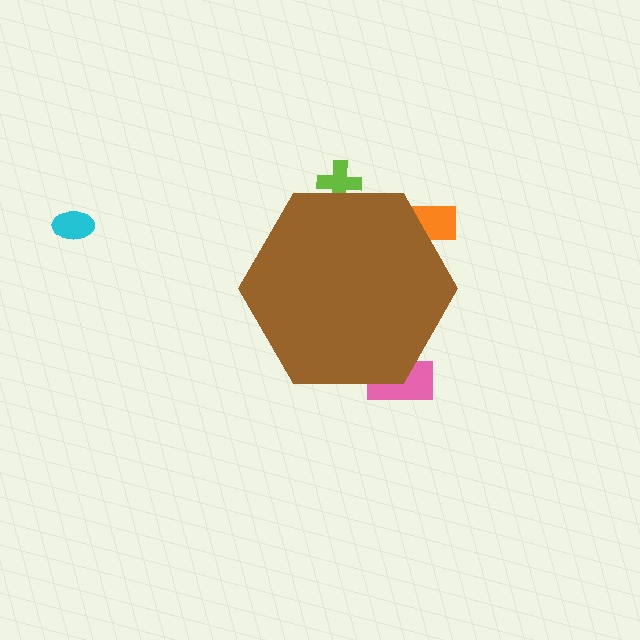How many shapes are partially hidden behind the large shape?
3 shapes are partially hidden.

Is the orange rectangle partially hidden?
Yes, the orange rectangle is partially hidden behind the brown hexagon.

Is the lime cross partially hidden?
Yes, the lime cross is partially hidden behind the brown hexagon.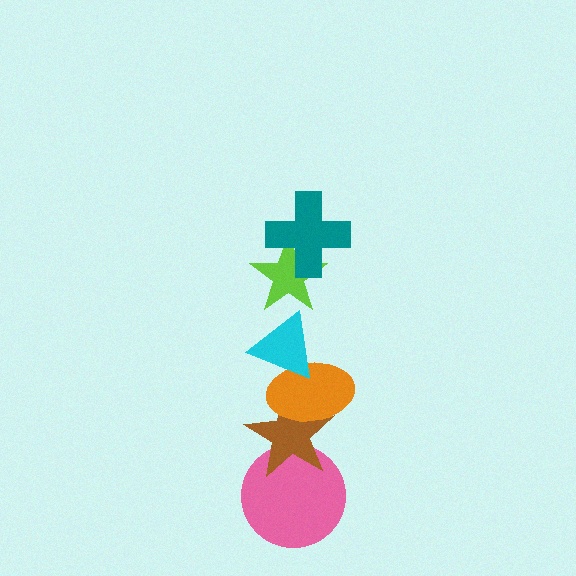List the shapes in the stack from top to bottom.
From top to bottom: the teal cross, the lime star, the cyan triangle, the orange ellipse, the brown star, the pink circle.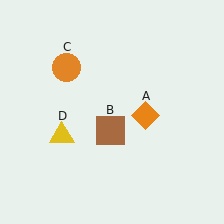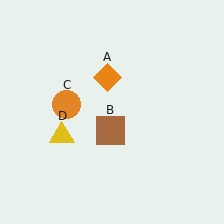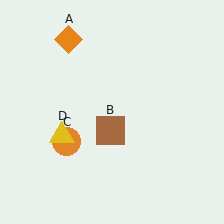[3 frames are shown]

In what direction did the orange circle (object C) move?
The orange circle (object C) moved down.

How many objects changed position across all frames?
2 objects changed position: orange diamond (object A), orange circle (object C).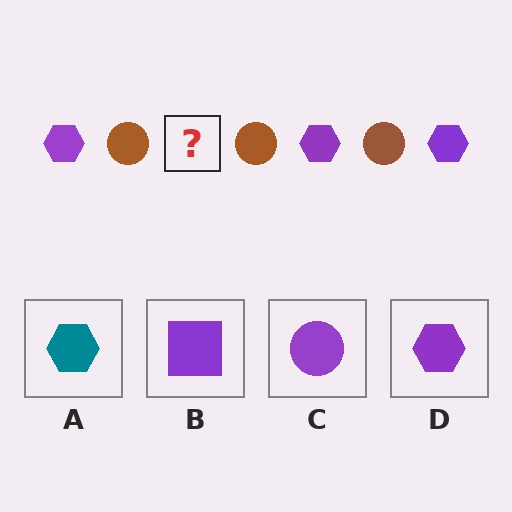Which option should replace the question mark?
Option D.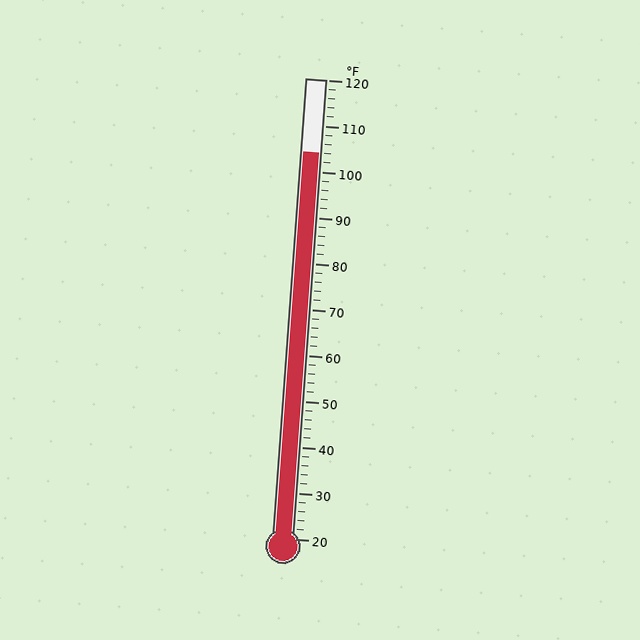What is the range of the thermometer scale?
The thermometer scale ranges from 20°F to 120°F.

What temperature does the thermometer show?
The thermometer shows approximately 104°F.